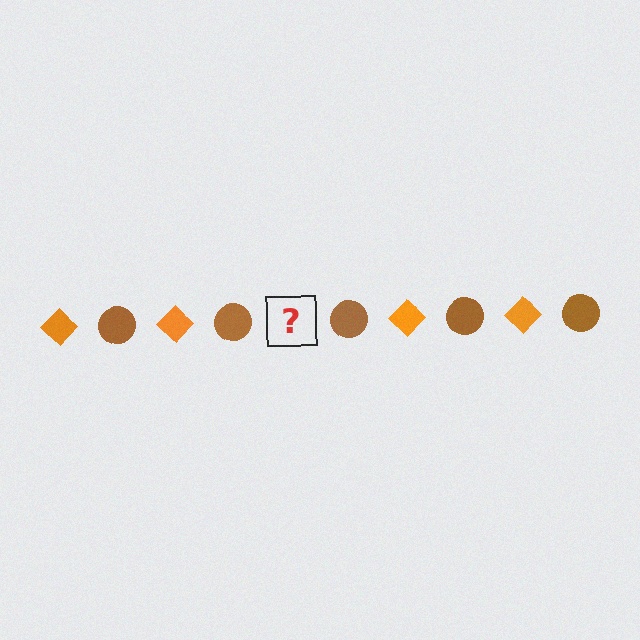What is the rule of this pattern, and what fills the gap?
The rule is that the pattern alternates between orange diamond and brown circle. The gap should be filled with an orange diamond.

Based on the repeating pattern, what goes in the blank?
The blank should be an orange diamond.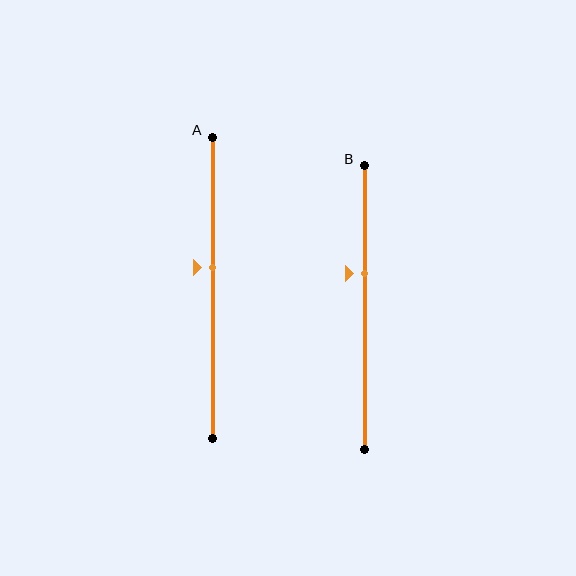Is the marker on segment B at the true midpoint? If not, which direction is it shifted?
No, the marker on segment B is shifted upward by about 12% of the segment length.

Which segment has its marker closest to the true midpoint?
Segment A has its marker closest to the true midpoint.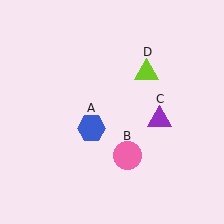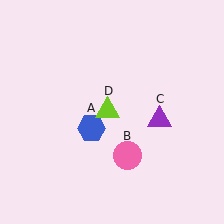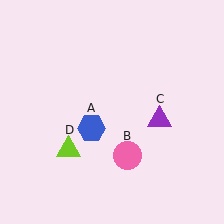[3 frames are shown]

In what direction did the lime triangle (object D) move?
The lime triangle (object D) moved down and to the left.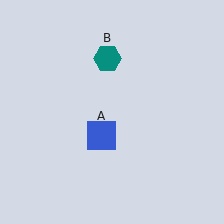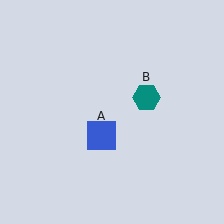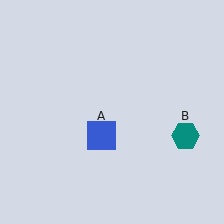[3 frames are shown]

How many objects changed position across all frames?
1 object changed position: teal hexagon (object B).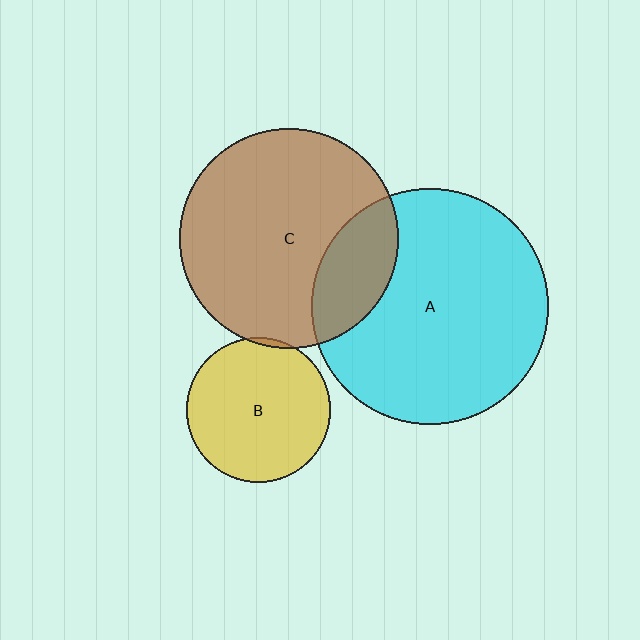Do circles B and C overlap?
Yes.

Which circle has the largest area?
Circle A (cyan).